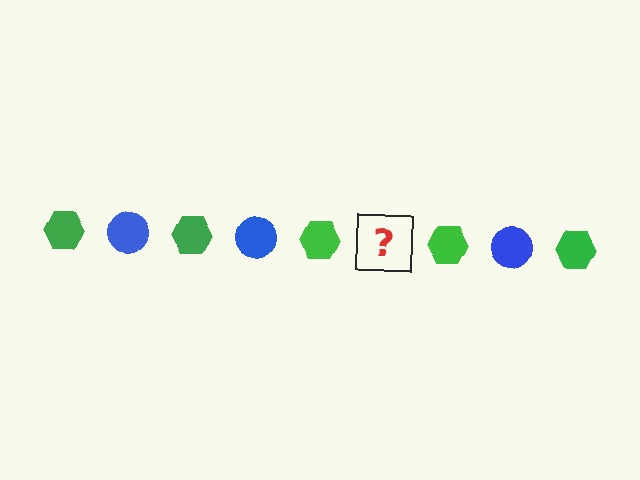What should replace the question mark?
The question mark should be replaced with a blue circle.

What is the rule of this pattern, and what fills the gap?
The rule is that the pattern alternates between green hexagon and blue circle. The gap should be filled with a blue circle.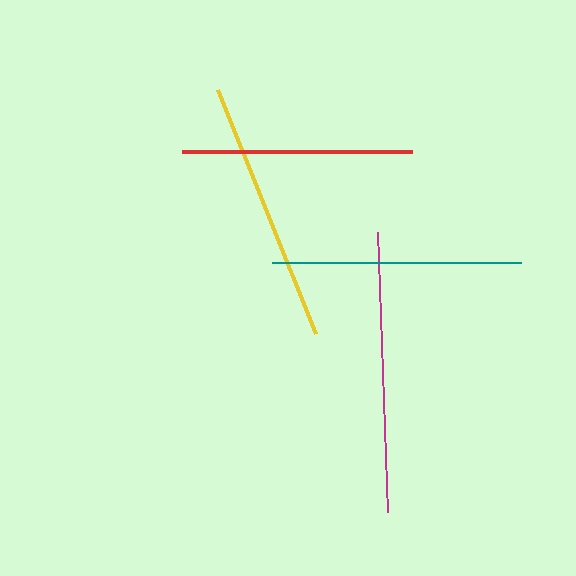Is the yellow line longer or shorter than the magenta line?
The magenta line is longer than the yellow line.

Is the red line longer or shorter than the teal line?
The teal line is longer than the red line.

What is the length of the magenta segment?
The magenta segment is approximately 280 pixels long.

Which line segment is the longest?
The magenta line is the longest at approximately 280 pixels.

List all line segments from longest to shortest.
From longest to shortest: magenta, yellow, teal, red.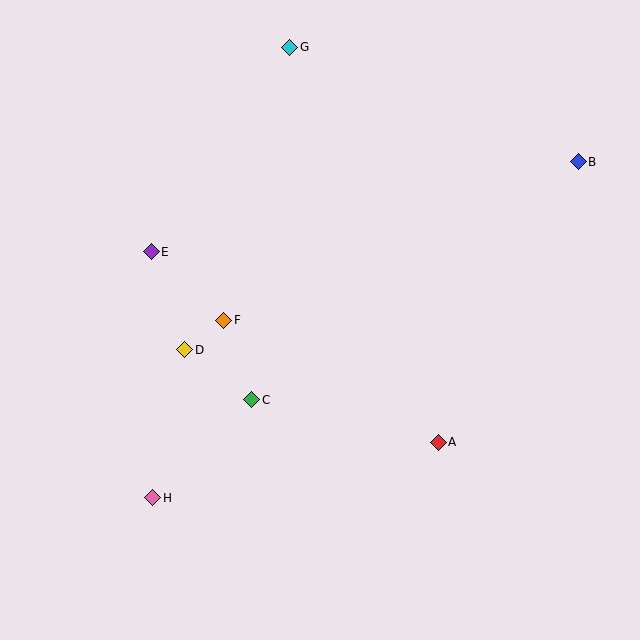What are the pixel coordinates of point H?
Point H is at (153, 498).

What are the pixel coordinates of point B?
Point B is at (578, 162).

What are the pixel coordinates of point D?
Point D is at (185, 350).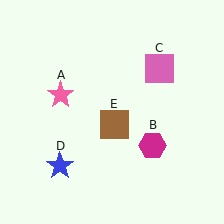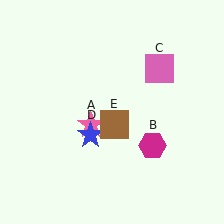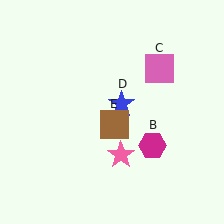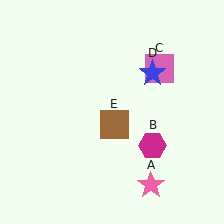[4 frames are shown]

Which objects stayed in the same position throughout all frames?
Magenta hexagon (object B) and pink square (object C) and brown square (object E) remained stationary.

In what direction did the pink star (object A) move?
The pink star (object A) moved down and to the right.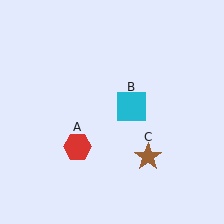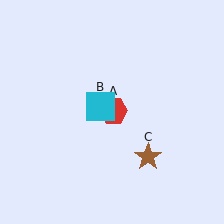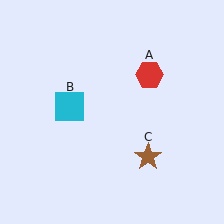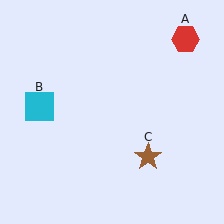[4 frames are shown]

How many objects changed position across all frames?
2 objects changed position: red hexagon (object A), cyan square (object B).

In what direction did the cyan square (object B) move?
The cyan square (object B) moved left.